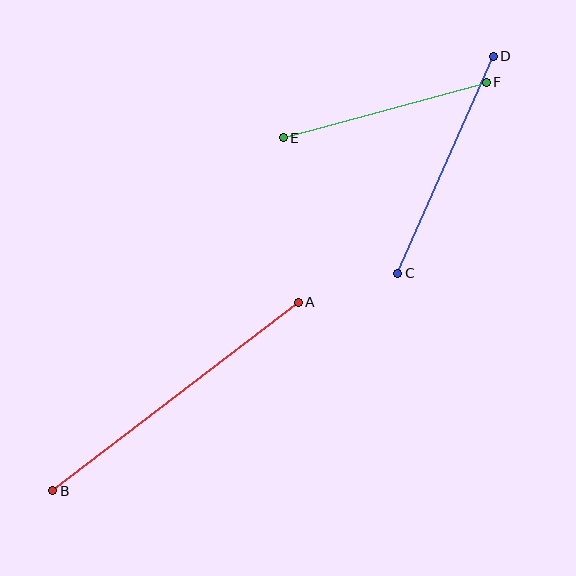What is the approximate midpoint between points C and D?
The midpoint is at approximately (446, 165) pixels.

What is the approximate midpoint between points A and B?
The midpoint is at approximately (175, 396) pixels.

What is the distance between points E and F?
The distance is approximately 210 pixels.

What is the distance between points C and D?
The distance is approximately 237 pixels.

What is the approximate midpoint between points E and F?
The midpoint is at approximately (385, 110) pixels.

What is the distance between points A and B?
The distance is approximately 310 pixels.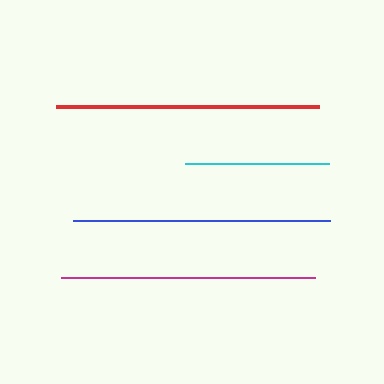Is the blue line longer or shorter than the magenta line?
The blue line is longer than the magenta line.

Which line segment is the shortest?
The cyan line is the shortest at approximately 145 pixels.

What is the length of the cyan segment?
The cyan segment is approximately 145 pixels long.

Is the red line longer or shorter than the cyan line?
The red line is longer than the cyan line.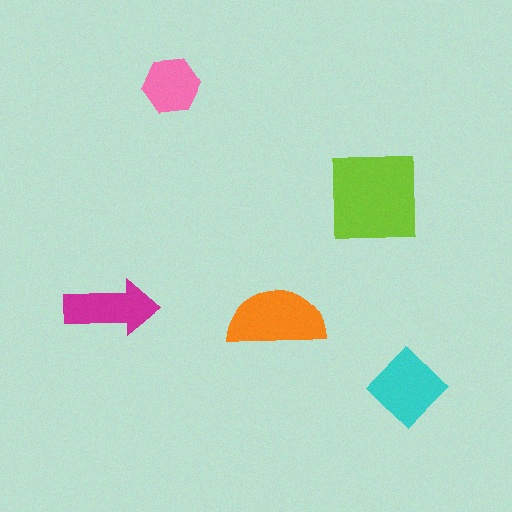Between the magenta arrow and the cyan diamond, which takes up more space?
The cyan diamond.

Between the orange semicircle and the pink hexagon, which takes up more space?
The orange semicircle.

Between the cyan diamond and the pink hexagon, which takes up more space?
The cyan diamond.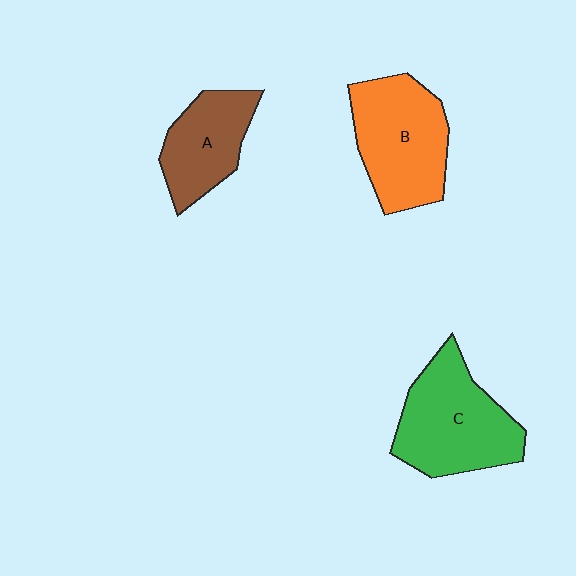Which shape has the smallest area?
Shape A (brown).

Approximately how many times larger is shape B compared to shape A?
Approximately 1.4 times.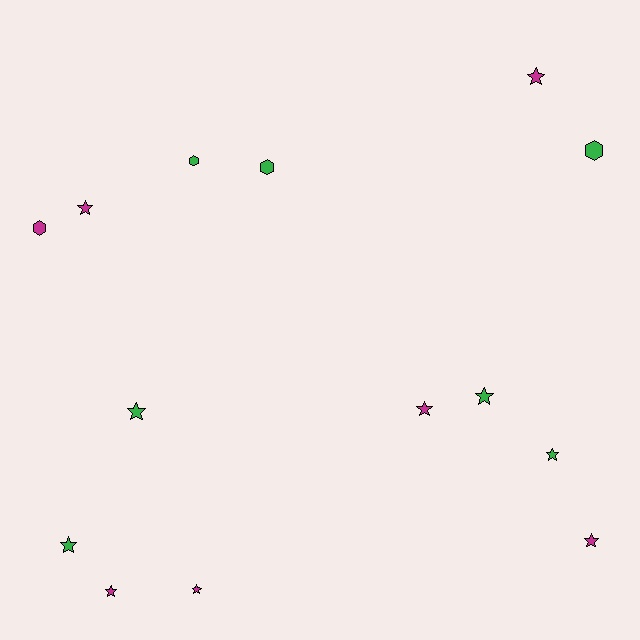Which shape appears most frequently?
Star, with 10 objects.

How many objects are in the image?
There are 14 objects.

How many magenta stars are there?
There are 6 magenta stars.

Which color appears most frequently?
Green, with 7 objects.